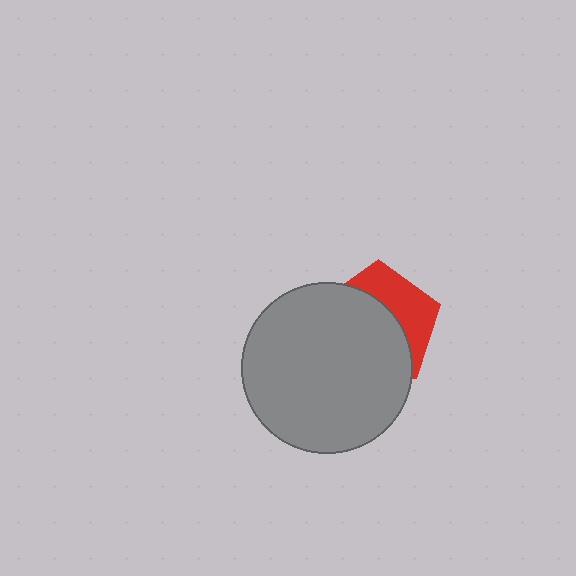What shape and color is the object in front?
The object in front is a gray circle.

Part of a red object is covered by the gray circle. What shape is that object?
It is a pentagon.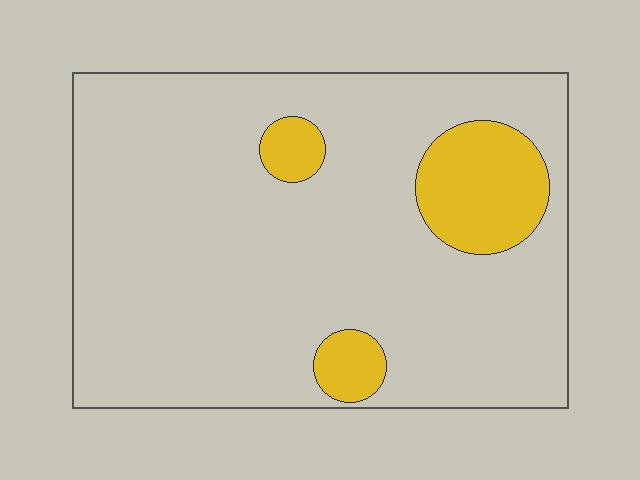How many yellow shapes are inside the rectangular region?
3.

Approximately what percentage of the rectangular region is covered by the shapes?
Approximately 15%.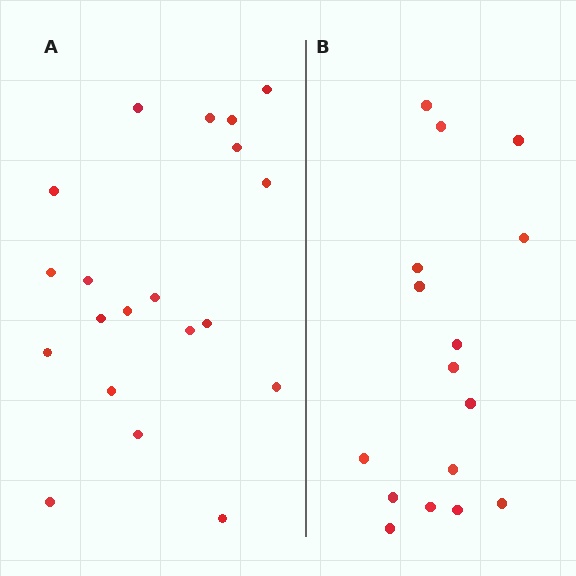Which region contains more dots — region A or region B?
Region A (the left region) has more dots.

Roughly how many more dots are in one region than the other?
Region A has about 4 more dots than region B.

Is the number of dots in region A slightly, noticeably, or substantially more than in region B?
Region A has noticeably more, but not dramatically so. The ratio is roughly 1.2 to 1.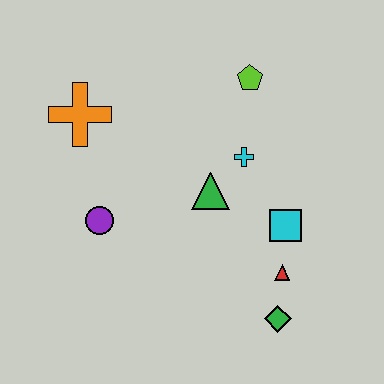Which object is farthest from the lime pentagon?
The green diamond is farthest from the lime pentagon.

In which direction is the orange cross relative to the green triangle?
The orange cross is to the left of the green triangle.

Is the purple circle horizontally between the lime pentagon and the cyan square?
No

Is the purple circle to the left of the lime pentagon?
Yes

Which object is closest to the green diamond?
The red triangle is closest to the green diamond.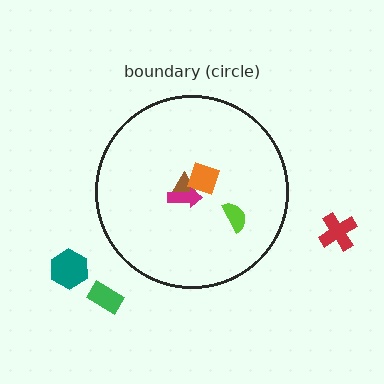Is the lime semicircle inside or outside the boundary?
Inside.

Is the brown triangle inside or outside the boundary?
Inside.